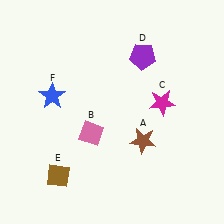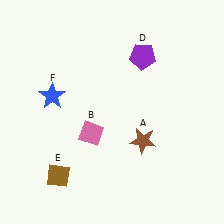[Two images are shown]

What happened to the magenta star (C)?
The magenta star (C) was removed in Image 2. It was in the top-right area of Image 1.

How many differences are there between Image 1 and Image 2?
There is 1 difference between the two images.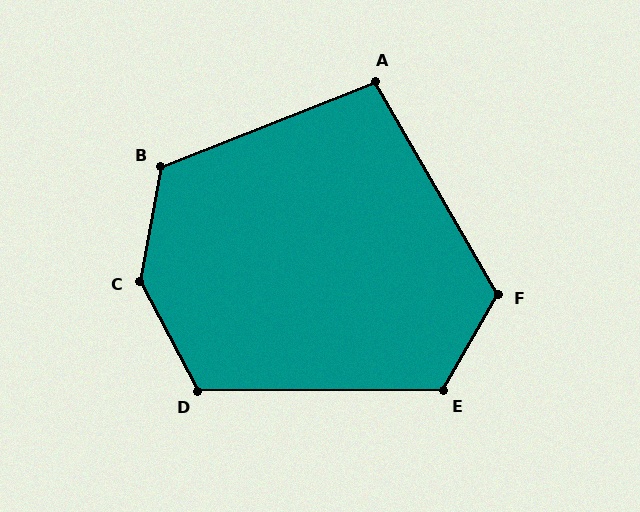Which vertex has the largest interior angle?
C, at approximately 141 degrees.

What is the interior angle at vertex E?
Approximately 120 degrees (obtuse).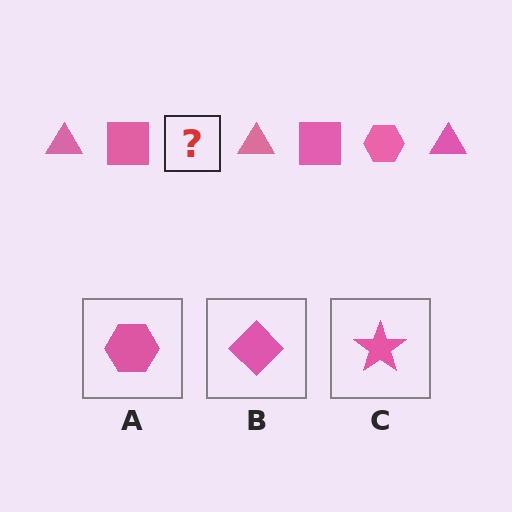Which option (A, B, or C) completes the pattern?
A.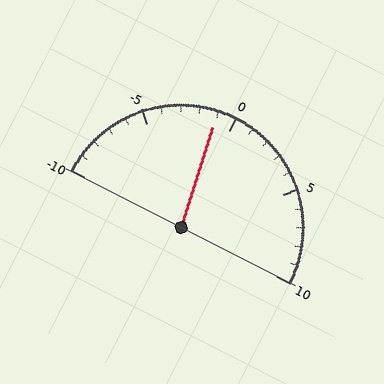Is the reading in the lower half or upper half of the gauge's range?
The reading is in the lower half of the range (-10 to 10).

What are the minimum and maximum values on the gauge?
The gauge ranges from -10 to 10.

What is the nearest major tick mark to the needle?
The nearest major tick mark is 0.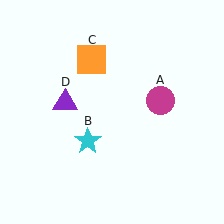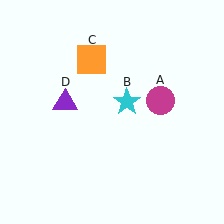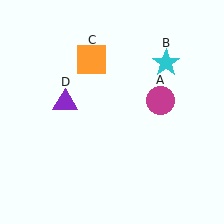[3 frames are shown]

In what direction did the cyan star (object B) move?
The cyan star (object B) moved up and to the right.